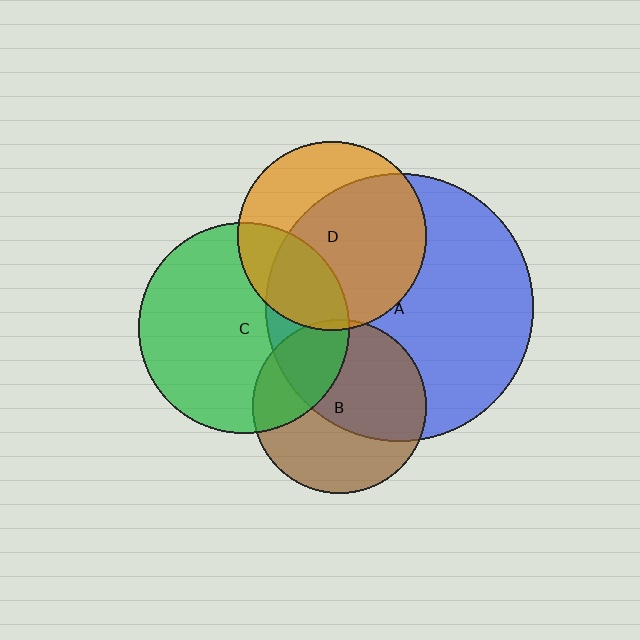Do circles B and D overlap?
Yes.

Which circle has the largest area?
Circle A (blue).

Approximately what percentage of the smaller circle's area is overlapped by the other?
Approximately 5%.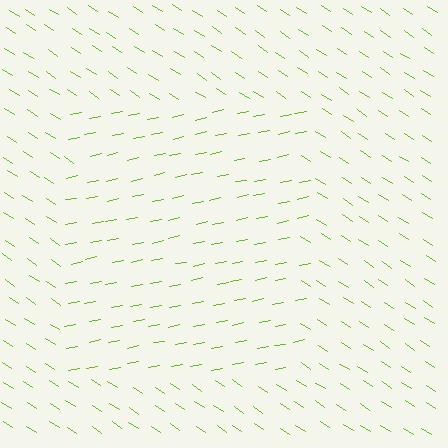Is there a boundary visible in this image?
Yes, there is a texture boundary formed by a change in line orientation.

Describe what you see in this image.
The image is filled with small lime line segments. A rectangle region in the image has lines oriented differently from the surrounding lines, creating a visible texture boundary.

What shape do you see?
I see a rectangle.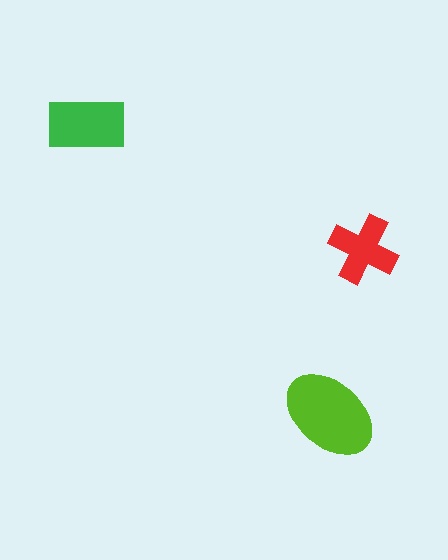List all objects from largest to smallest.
The lime ellipse, the green rectangle, the red cross.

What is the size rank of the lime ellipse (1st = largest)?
1st.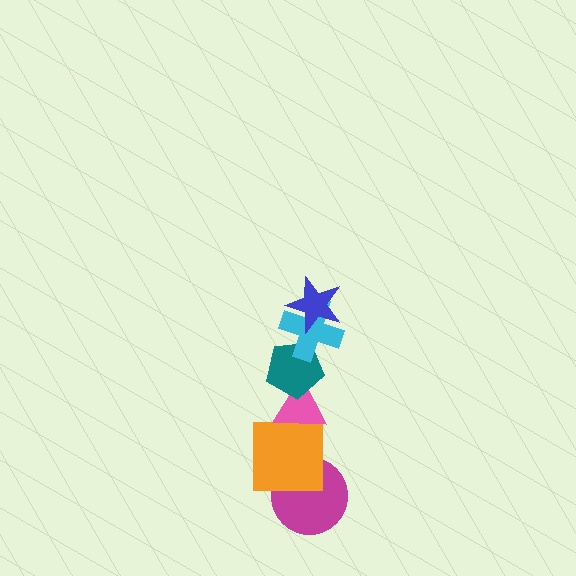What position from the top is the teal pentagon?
The teal pentagon is 3rd from the top.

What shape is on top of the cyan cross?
The blue star is on top of the cyan cross.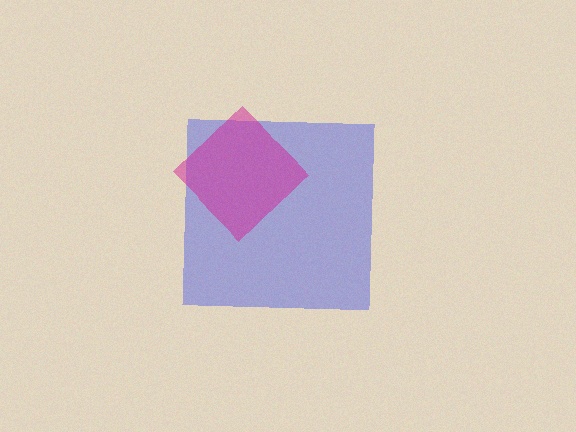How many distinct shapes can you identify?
There are 2 distinct shapes: a blue square, a magenta diamond.